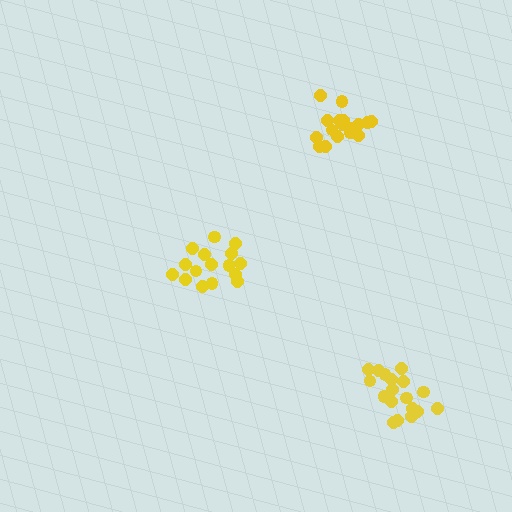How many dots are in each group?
Group 1: 16 dots, Group 2: 17 dots, Group 3: 18 dots (51 total).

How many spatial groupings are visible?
There are 3 spatial groupings.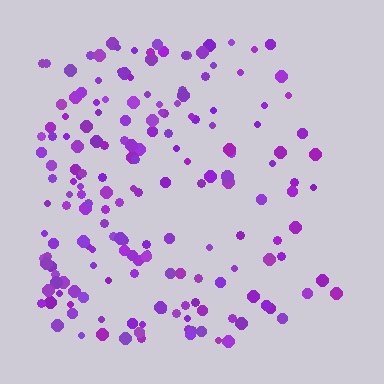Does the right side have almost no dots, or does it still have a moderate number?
Still a moderate number, just noticeably fewer than the left.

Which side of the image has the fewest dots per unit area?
The right.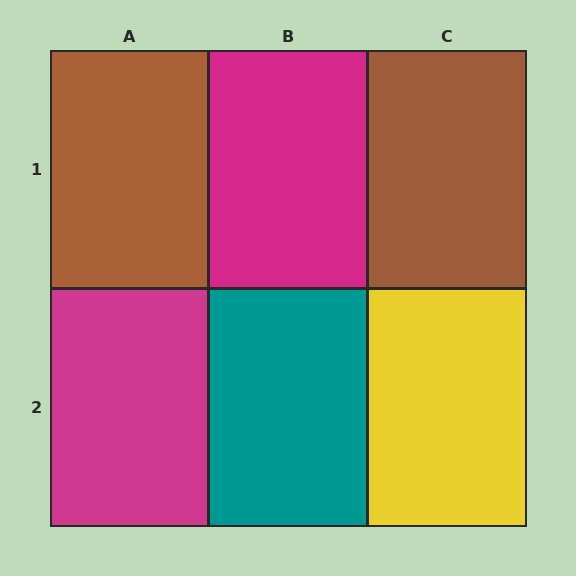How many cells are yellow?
1 cell is yellow.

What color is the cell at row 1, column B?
Magenta.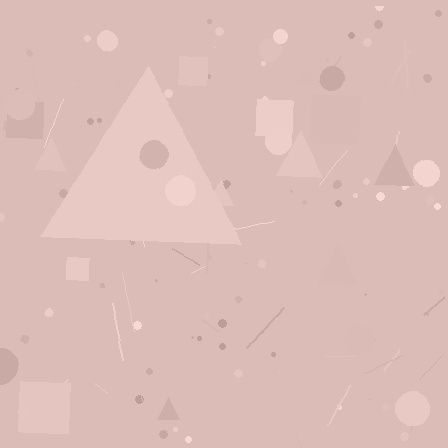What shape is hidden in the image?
A triangle is hidden in the image.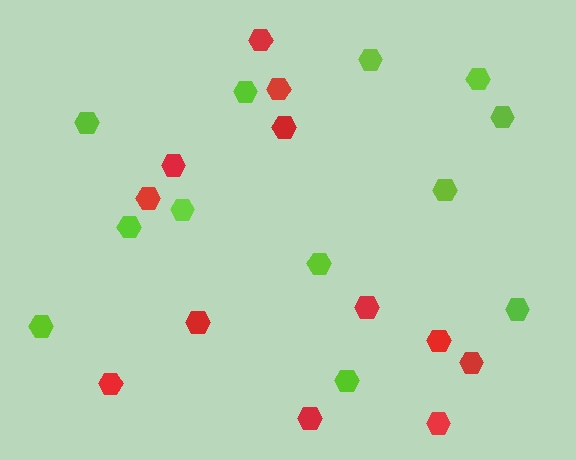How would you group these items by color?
There are 2 groups: one group of lime hexagons (12) and one group of red hexagons (12).